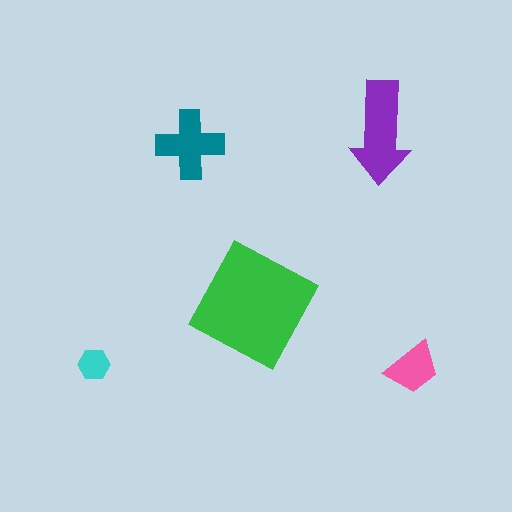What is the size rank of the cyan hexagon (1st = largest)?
5th.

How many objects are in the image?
There are 5 objects in the image.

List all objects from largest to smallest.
The green square, the purple arrow, the teal cross, the pink trapezoid, the cyan hexagon.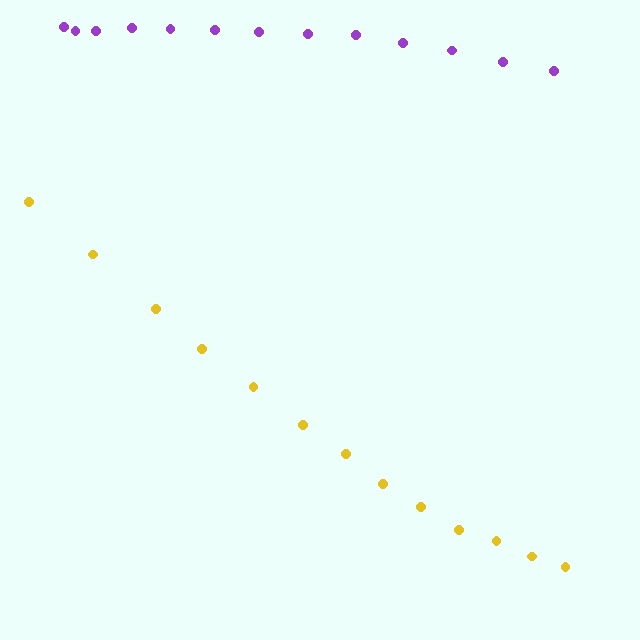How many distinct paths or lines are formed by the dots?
There are 2 distinct paths.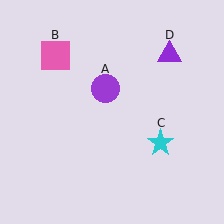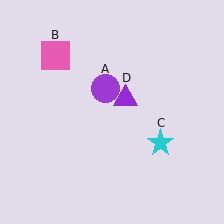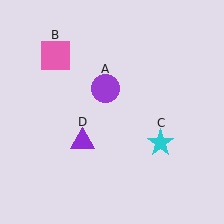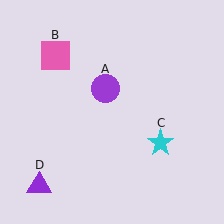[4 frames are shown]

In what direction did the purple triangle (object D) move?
The purple triangle (object D) moved down and to the left.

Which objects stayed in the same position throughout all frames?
Purple circle (object A) and pink square (object B) and cyan star (object C) remained stationary.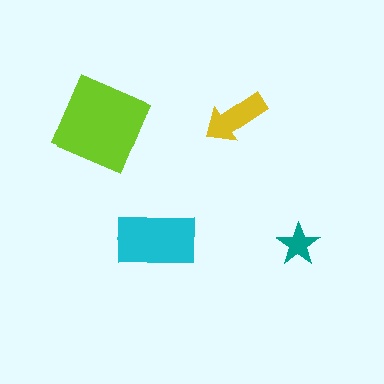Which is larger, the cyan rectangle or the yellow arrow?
The cyan rectangle.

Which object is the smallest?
The teal star.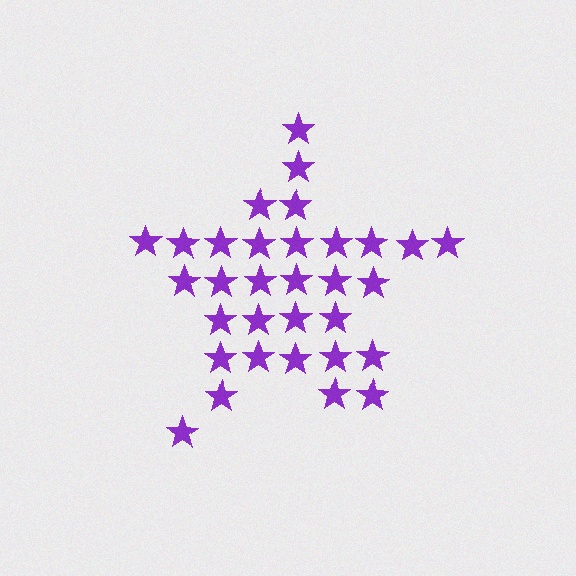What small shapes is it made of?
It is made of small stars.